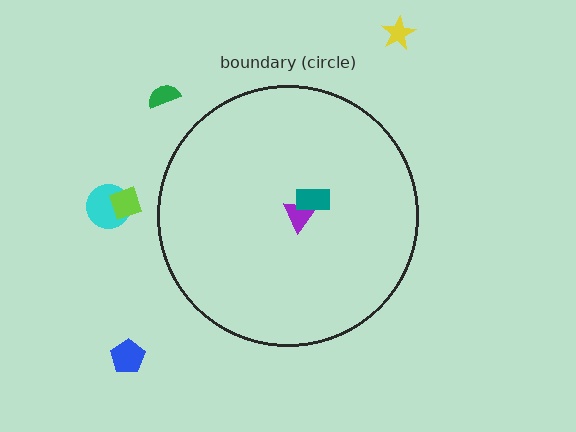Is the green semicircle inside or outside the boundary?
Outside.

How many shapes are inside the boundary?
2 inside, 5 outside.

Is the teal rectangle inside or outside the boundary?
Inside.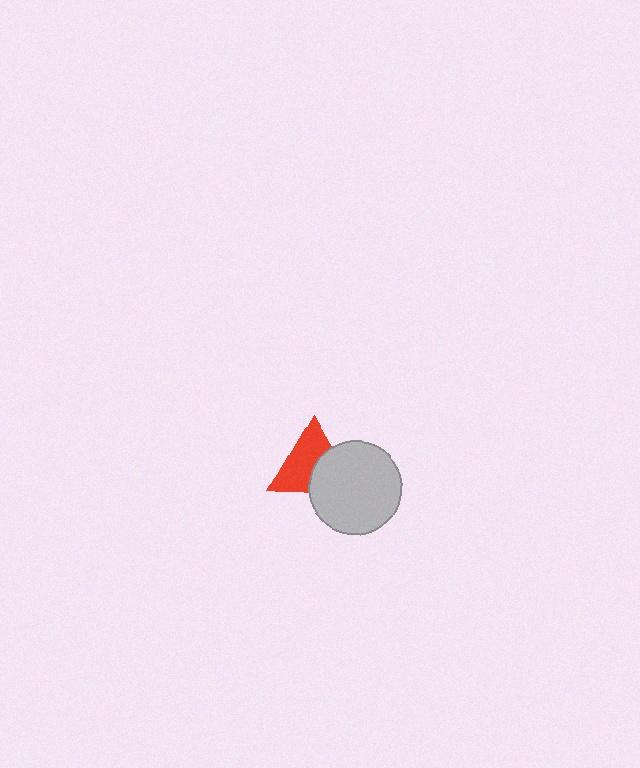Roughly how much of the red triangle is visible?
About half of it is visible (roughly 61%).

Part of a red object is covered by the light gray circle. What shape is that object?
It is a triangle.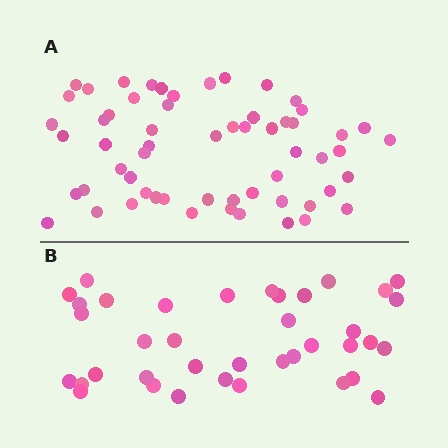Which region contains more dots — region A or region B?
Region A (the top region) has more dots.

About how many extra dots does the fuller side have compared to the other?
Region A has approximately 20 more dots than region B.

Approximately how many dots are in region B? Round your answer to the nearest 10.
About 40 dots. (The exact count is 38, which rounds to 40.)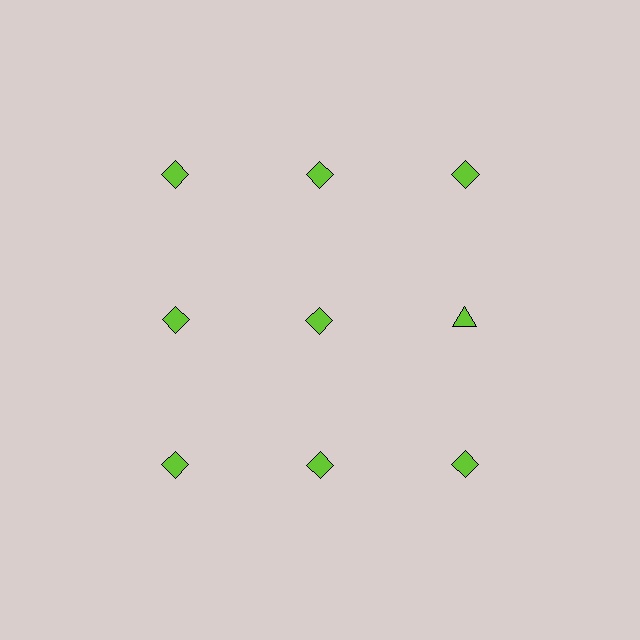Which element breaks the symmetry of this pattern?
The lime triangle in the second row, center column breaks the symmetry. All other shapes are lime diamonds.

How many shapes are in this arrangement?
There are 9 shapes arranged in a grid pattern.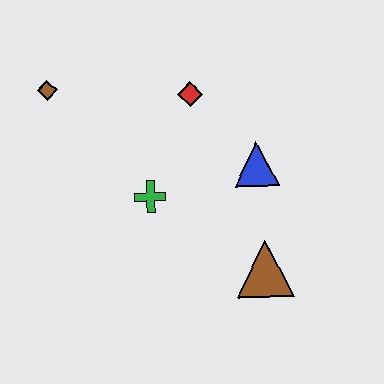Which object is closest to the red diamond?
The blue triangle is closest to the red diamond.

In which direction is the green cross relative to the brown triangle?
The green cross is to the left of the brown triangle.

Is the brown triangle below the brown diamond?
Yes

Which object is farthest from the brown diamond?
The brown triangle is farthest from the brown diamond.